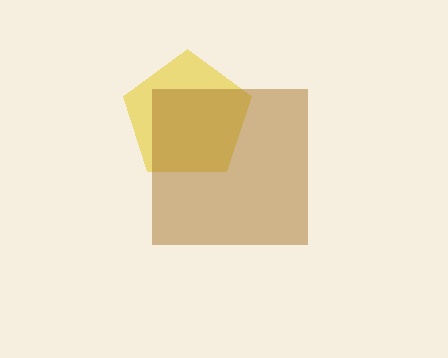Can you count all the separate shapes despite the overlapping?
Yes, there are 2 separate shapes.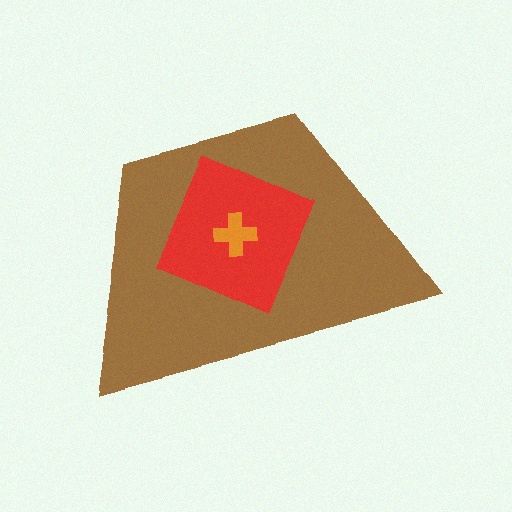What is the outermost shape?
The brown trapezoid.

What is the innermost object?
The orange cross.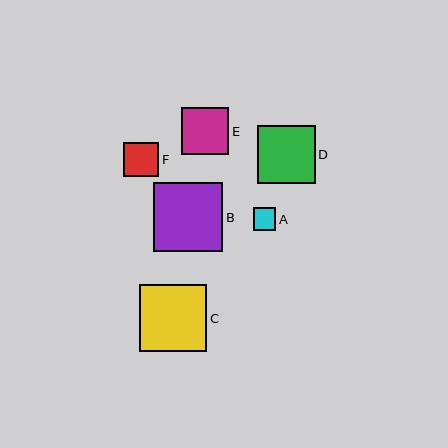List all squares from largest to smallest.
From largest to smallest: B, C, D, E, F, A.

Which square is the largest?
Square B is the largest with a size of approximately 69 pixels.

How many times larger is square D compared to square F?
Square D is approximately 1.7 times the size of square F.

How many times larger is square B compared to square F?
Square B is approximately 2.0 times the size of square F.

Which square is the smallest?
Square A is the smallest with a size of approximately 23 pixels.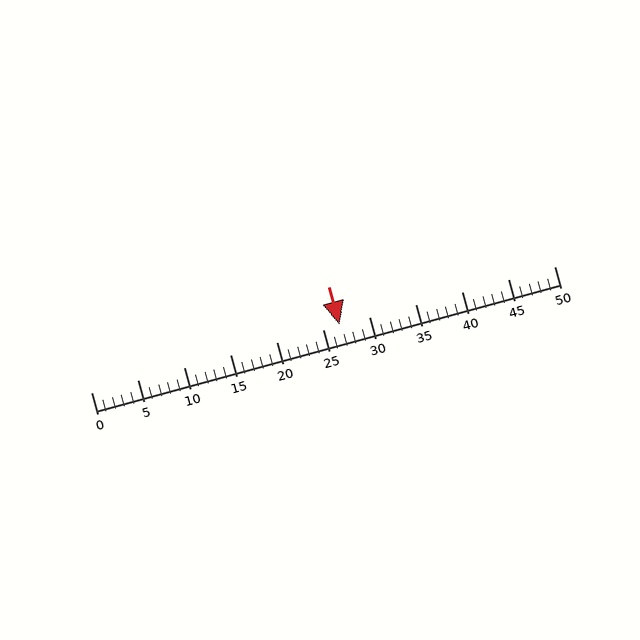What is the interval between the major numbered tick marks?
The major tick marks are spaced 5 units apart.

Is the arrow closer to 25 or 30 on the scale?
The arrow is closer to 25.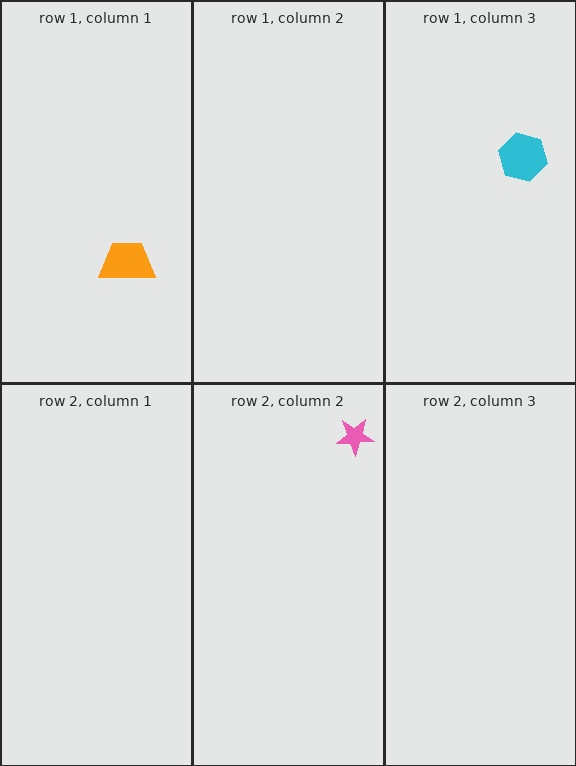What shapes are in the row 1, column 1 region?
The orange trapezoid.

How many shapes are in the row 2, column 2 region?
1.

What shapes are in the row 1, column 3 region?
The cyan hexagon.